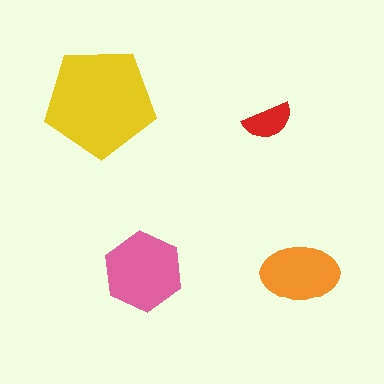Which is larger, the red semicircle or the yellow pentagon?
The yellow pentagon.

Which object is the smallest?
The red semicircle.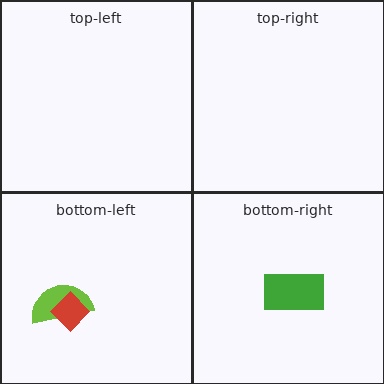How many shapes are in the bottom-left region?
2.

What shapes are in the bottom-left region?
The lime semicircle, the red diamond.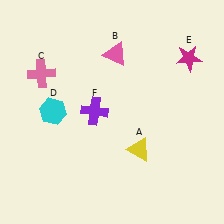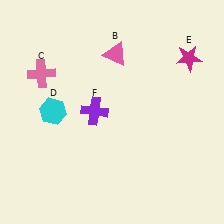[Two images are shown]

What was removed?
The yellow triangle (A) was removed in Image 2.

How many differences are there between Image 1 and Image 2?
There is 1 difference between the two images.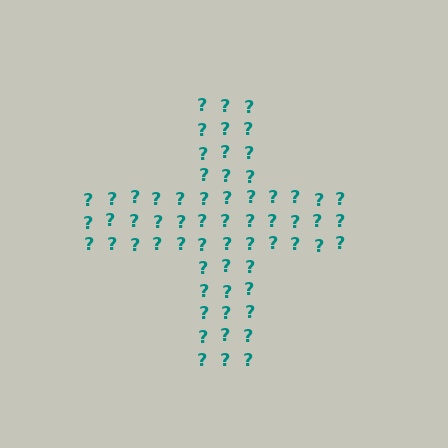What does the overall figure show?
The overall figure shows a cross.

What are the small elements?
The small elements are question marks.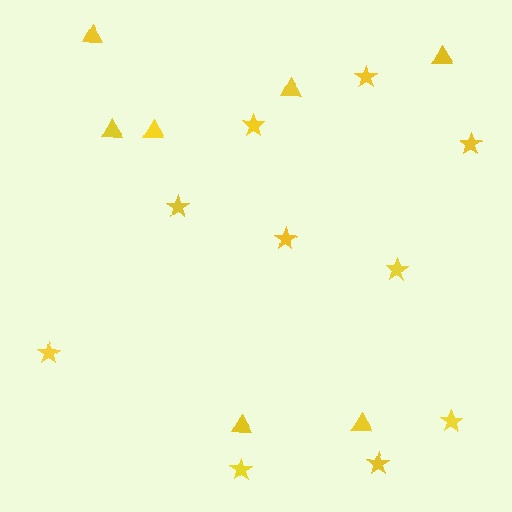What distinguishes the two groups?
There are 2 groups: one group of triangles (7) and one group of stars (10).